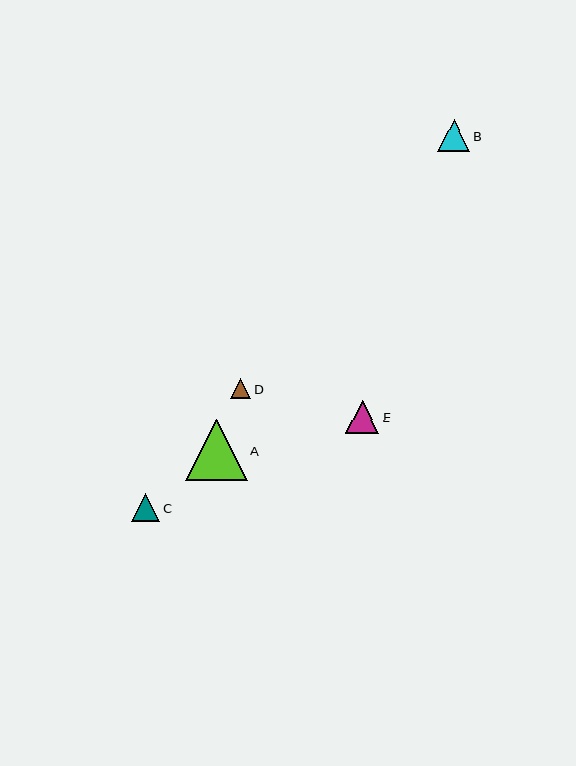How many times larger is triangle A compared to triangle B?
Triangle A is approximately 1.9 times the size of triangle B.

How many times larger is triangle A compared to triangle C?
Triangle A is approximately 2.2 times the size of triangle C.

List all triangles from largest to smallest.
From largest to smallest: A, E, B, C, D.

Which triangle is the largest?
Triangle A is the largest with a size of approximately 61 pixels.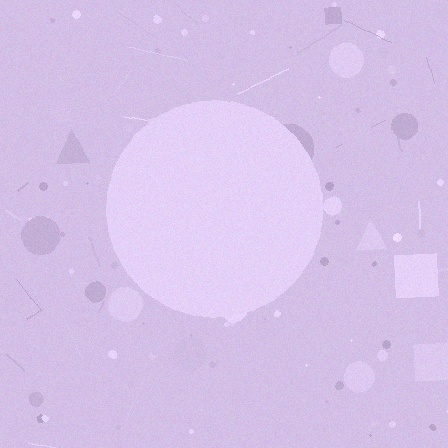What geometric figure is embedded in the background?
A circle is embedded in the background.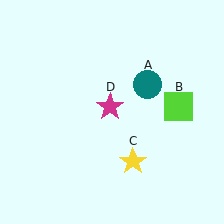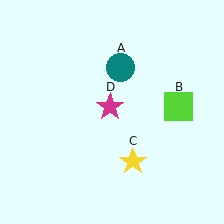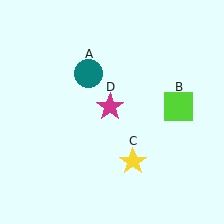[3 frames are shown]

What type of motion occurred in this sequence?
The teal circle (object A) rotated counterclockwise around the center of the scene.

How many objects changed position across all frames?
1 object changed position: teal circle (object A).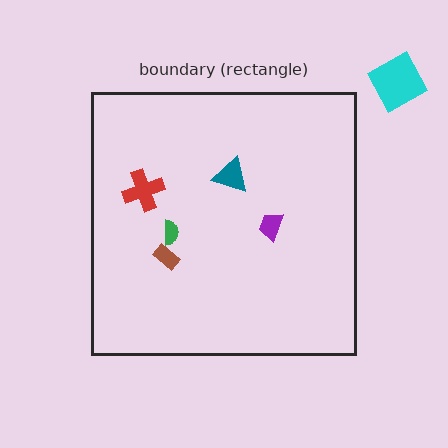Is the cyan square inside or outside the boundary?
Outside.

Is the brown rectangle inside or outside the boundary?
Inside.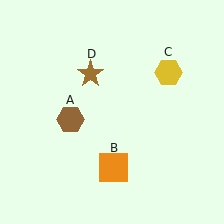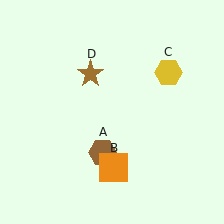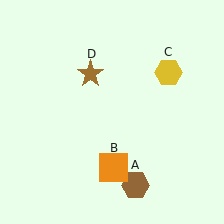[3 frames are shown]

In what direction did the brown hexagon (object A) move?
The brown hexagon (object A) moved down and to the right.